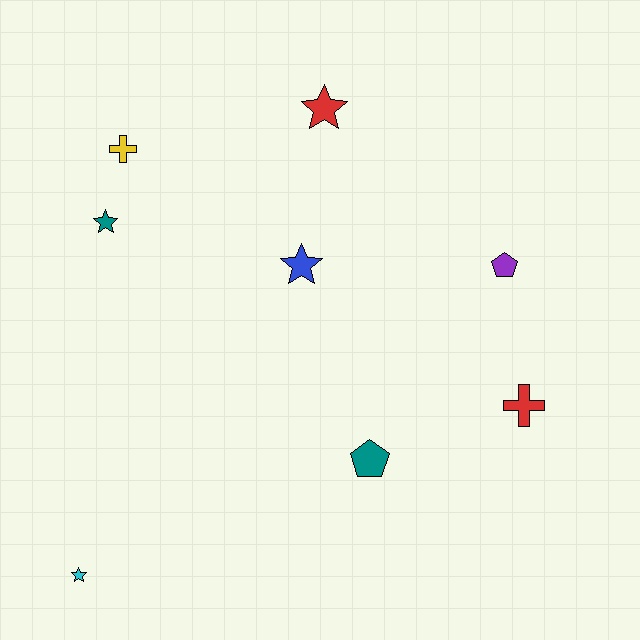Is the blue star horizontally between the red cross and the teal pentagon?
No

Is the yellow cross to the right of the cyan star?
Yes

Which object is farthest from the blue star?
The cyan star is farthest from the blue star.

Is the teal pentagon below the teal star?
Yes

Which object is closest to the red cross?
The purple pentagon is closest to the red cross.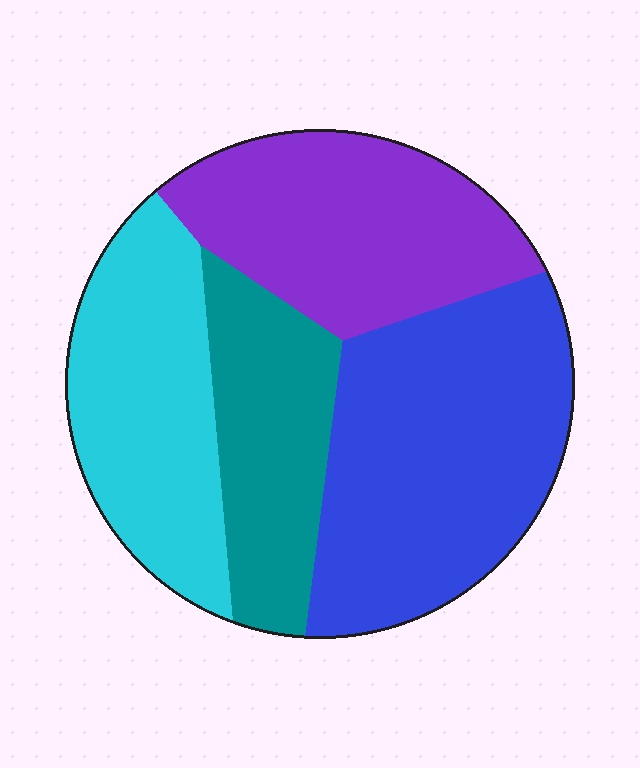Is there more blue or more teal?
Blue.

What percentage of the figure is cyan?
Cyan covers 23% of the figure.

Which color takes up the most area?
Blue, at roughly 35%.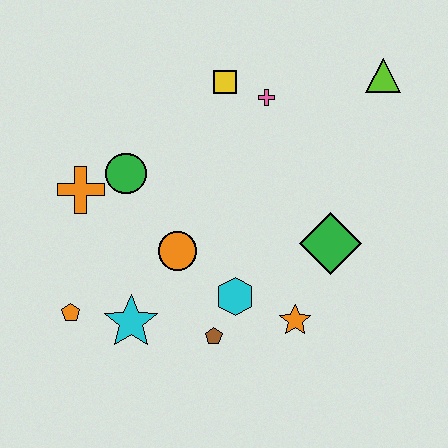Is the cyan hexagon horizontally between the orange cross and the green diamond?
Yes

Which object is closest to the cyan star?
The orange pentagon is closest to the cyan star.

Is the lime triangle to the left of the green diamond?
No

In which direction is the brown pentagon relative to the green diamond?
The brown pentagon is to the left of the green diamond.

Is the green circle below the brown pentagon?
No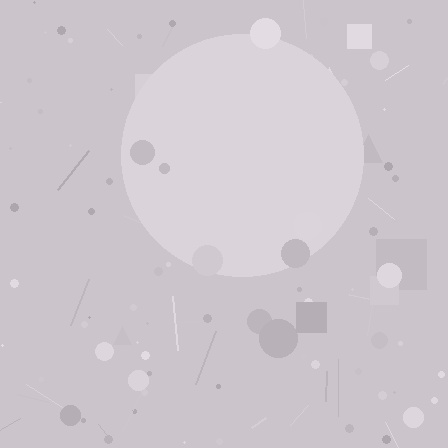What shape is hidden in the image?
A circle is hidden in the image.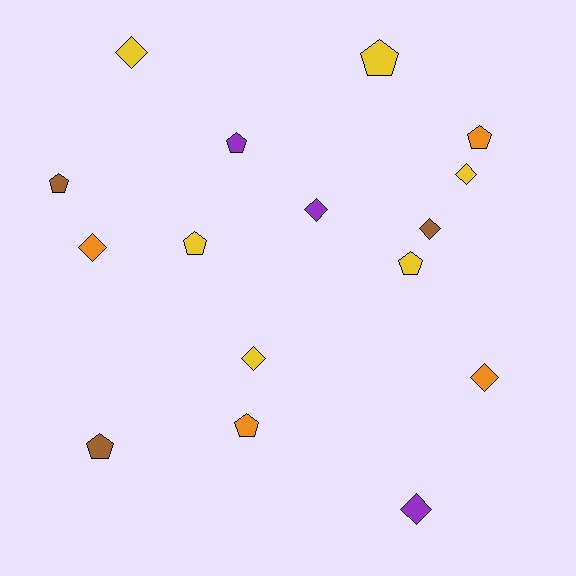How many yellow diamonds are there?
There are 3 yellow diamonds.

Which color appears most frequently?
Yellow, with 6 objects.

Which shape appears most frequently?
Diamond, with 8 objects.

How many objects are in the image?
There are 16 objects.